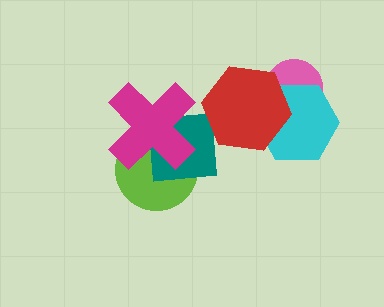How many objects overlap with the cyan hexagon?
2 objects overlap with the cyan hexagon.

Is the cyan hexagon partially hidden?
Yes, it is partially covered by another shape.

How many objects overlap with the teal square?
2 objects overlap with the teal square.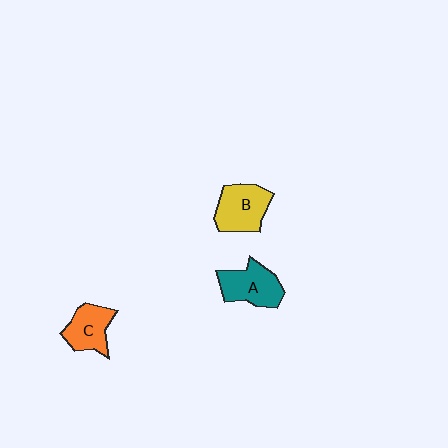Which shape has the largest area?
Shape B (yellow).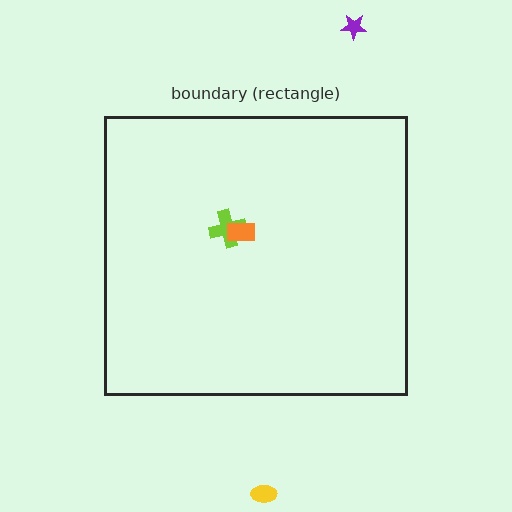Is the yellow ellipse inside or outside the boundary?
Outside.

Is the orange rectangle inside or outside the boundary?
Inside.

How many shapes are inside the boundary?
2 inside, 2 outside.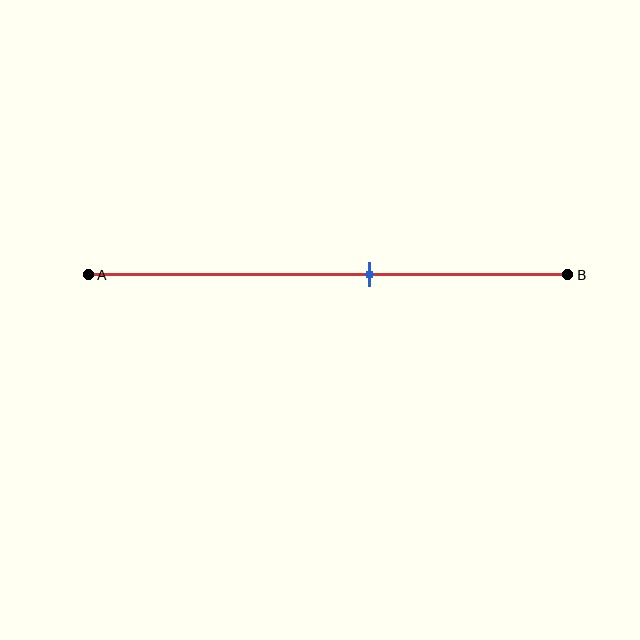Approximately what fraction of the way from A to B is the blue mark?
The blue mark is approximately 60% of the way from A to B.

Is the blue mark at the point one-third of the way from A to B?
No, the mark is at about 60% from A, not at the 33% one-third point.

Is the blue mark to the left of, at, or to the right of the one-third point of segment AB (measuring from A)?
The blue mark is to the right of the one-third point of segment AB.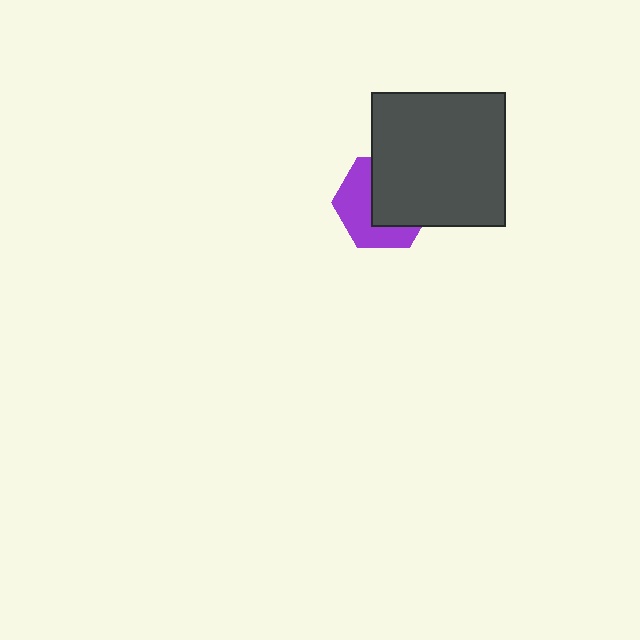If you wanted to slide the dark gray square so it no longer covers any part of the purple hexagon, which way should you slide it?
Slide it toward the upper-right — that is the most direct way to separate the two shapes.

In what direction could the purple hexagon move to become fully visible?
The purple hexagon could move toward the lower-left. That would shift it out from behind the dark gray square entirely.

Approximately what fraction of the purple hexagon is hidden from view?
Roughly 53% of the purple hexagon is hidden behind the dark gray square.